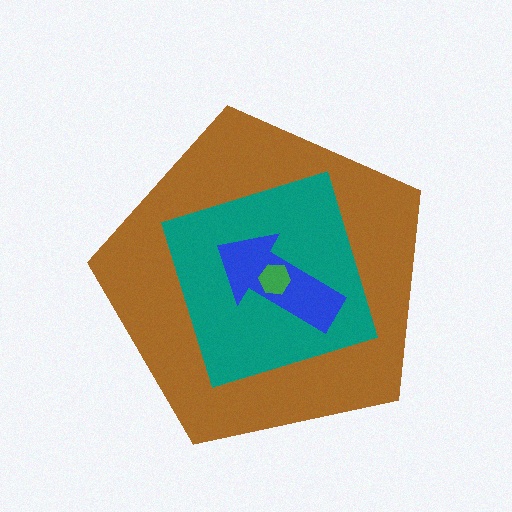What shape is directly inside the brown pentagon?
The teal diamond.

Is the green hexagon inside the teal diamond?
Yes.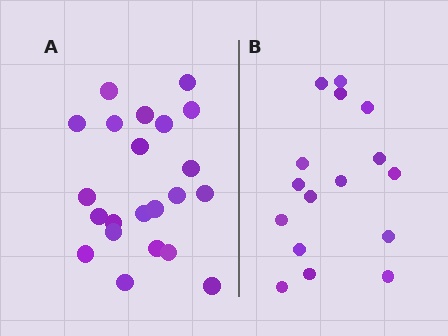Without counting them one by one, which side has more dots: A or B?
Region A (the left region) has more dots.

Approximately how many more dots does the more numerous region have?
Region A has about 6 more dots than region B.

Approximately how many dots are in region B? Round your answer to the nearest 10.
About 20 dots. (The exact count is 16, which rounds to 20.)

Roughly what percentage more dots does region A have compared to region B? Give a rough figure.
About 40% more.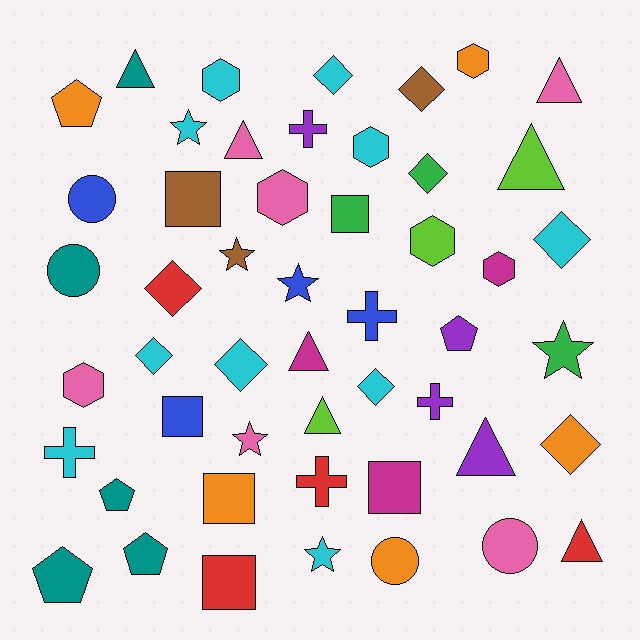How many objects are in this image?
There are 50 objects.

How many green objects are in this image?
There are 3 green objects.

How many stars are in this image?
There are 6 stars.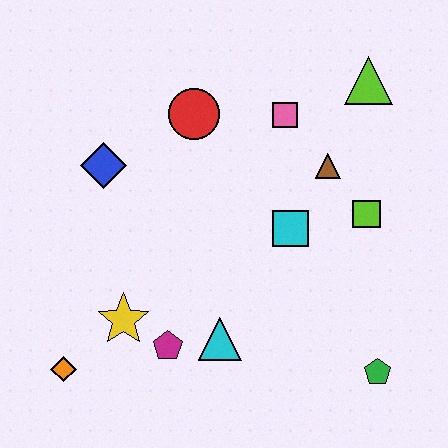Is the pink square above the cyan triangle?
Yes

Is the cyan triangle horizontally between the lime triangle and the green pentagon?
No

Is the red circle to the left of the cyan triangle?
Yes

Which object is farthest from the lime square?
The orange diamond is farthest from the lime square.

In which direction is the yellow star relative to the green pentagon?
The yellow star is to the left of the green pentagon.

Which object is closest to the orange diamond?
The yellow star is closest to the orange diamond.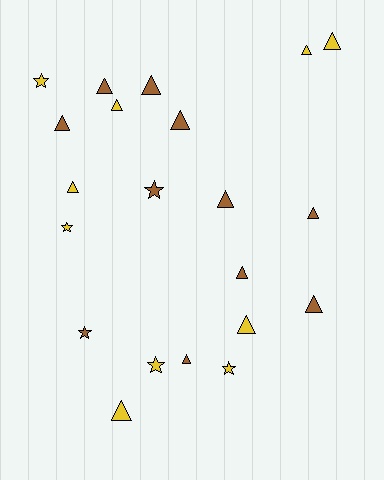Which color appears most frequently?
Brown, with 11 objects.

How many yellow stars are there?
There are 4 yellow stars.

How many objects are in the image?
There are 21 objects.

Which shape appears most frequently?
Triangle, with 15 objects.